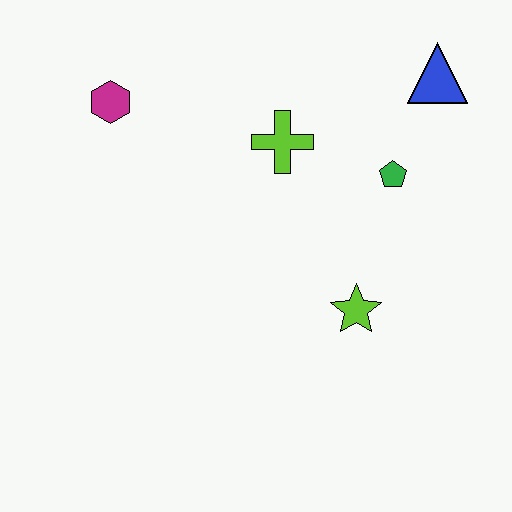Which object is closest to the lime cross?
The green pentagon is closest to the lime cross.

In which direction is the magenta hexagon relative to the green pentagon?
The magenta hexagon is to the left of the green pentagon.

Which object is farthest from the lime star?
The magenta hexagon is farthest from the lime star.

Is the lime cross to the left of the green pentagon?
Yes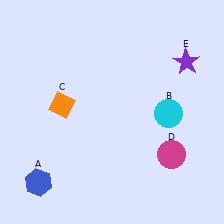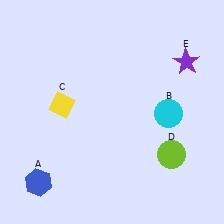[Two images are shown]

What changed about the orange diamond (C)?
In Image 1, C is orange. In Image 2, it changed to yellow.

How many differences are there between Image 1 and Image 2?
There are 2 differences between the two images.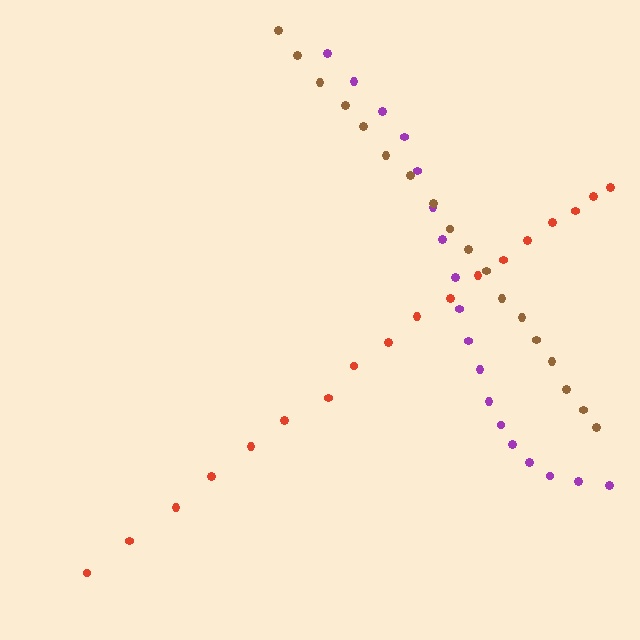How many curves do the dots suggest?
There are 3 distinct paths.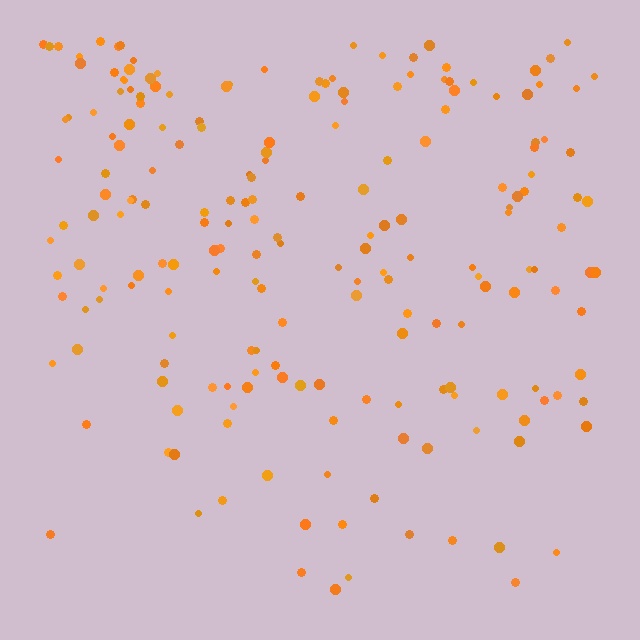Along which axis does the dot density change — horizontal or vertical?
Vertical.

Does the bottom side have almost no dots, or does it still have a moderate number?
Still a moderate number, just noticeably fewer than the top.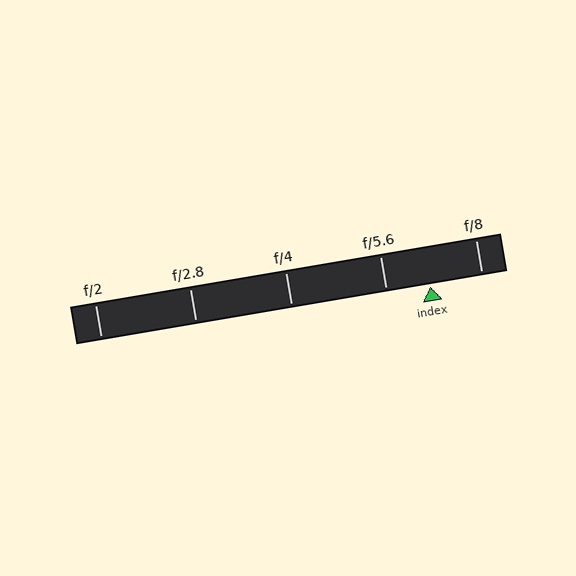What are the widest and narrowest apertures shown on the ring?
The widest aperture shown is f/2 and the narrowest is f/8.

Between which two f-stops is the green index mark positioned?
The index mark is between f/5.6 and f/8.